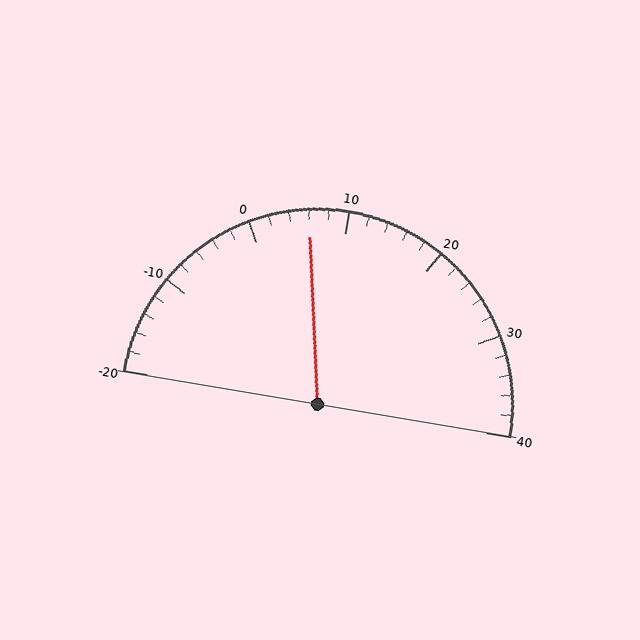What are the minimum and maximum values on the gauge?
The gauge ranges from -20 to 40.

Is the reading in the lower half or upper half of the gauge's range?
The reading is in the lower half of the range (-20 to 40).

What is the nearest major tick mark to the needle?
The nearest major tick mark is 10.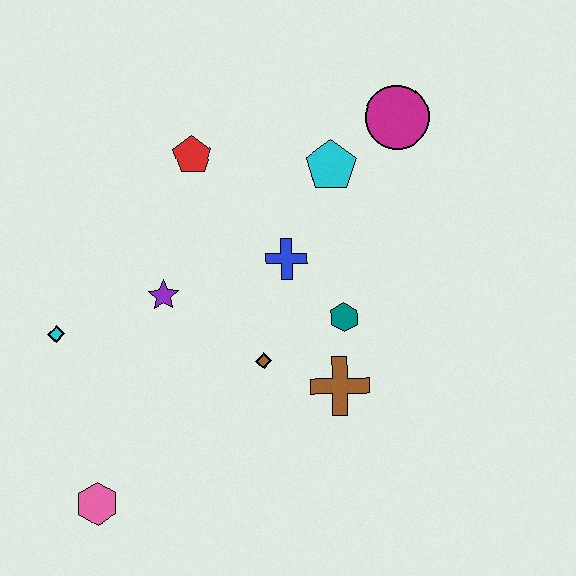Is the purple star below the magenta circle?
Yes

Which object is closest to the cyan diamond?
The purple star is closest to the cyan diamond.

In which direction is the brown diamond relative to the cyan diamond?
The brown diamond is to the right of the cyan diamond.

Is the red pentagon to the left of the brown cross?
Yes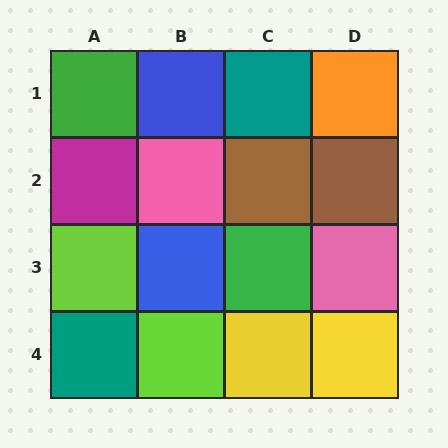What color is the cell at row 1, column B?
Blue.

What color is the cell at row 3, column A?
Lime.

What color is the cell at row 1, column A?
Green.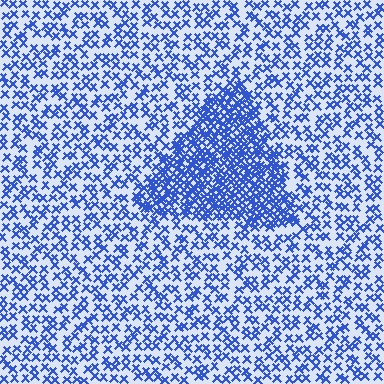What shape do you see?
I see a triangle.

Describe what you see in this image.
The image contains small blue elements arranged at two different densities. A triangle-shaped region is visible where the elements are more densely packed than the surrounding area.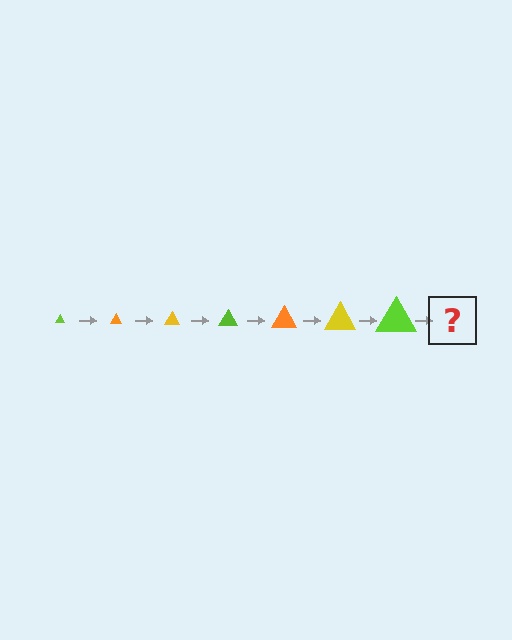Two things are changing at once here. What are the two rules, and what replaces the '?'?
The two rules are that the triangle grows larger each step and the color cycles through lime, orange, and yellow. The '?' should be an orange triangle, larger than the previous one.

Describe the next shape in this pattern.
It should be an orange triangle, larger than the previous one.